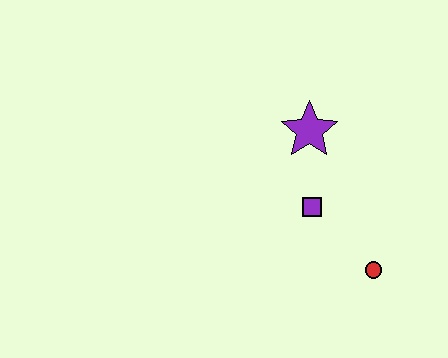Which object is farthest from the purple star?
The red circle is farthest from the purple star.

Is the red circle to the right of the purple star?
Yes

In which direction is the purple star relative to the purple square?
The purple star is above the purple square.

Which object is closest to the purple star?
The purple square is closest to the purple star.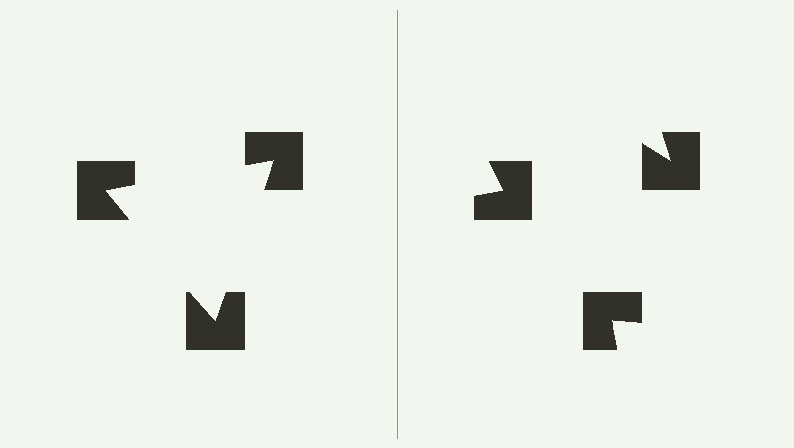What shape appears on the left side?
An illusory triangle.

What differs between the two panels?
The notched squares are positioned identically on both sides; only the wedge orientations differ. On the left they align to a triangle; on the right they are misaligned.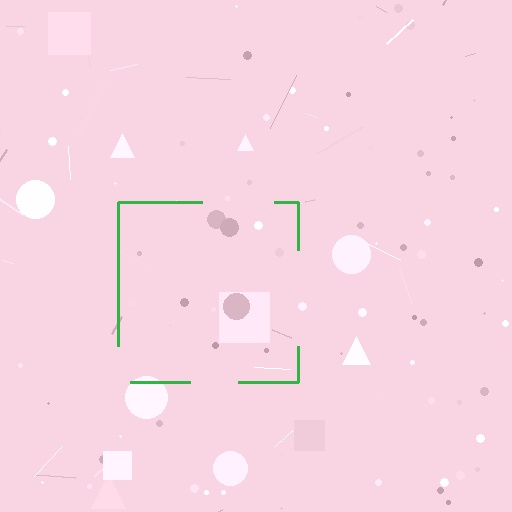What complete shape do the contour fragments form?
The contour fragments form a square.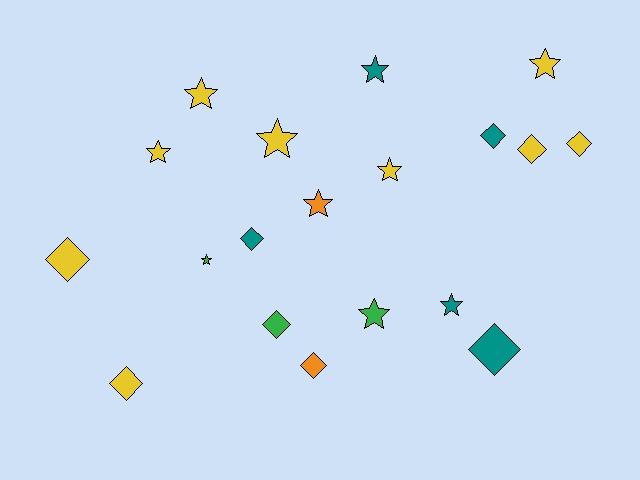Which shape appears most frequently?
Star, with 10 objects.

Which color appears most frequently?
Yellow, with 9 objects.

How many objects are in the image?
There are 19 objects.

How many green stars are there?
There are 2 green stars.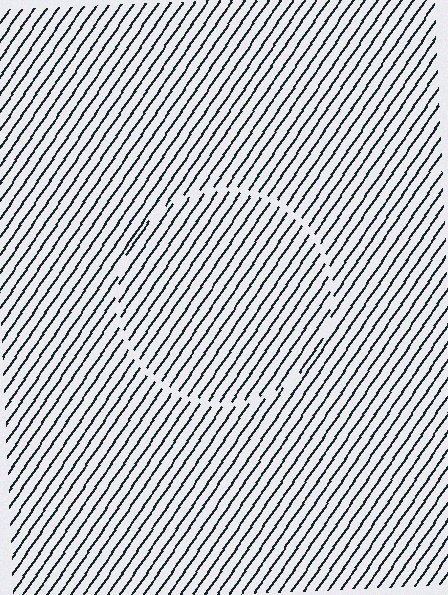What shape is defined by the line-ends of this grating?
An illusory circle. The interior of the shape contains the same grating, shifted by half a period — the contour is defined by the phase discontinuity where line-ends from the inner and outer gratings abut.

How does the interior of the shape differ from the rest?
The interior of the shape contains the same grating, shifted by half a period — the contour is defined by the phase discontinuity where line-ends from the inner and outer gratings abut.